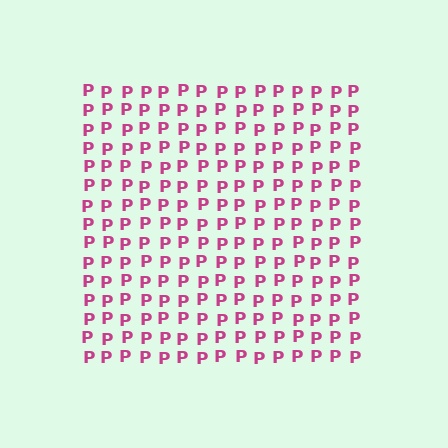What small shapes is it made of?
It is made of small letter P's.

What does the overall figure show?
The overall figure shows a square.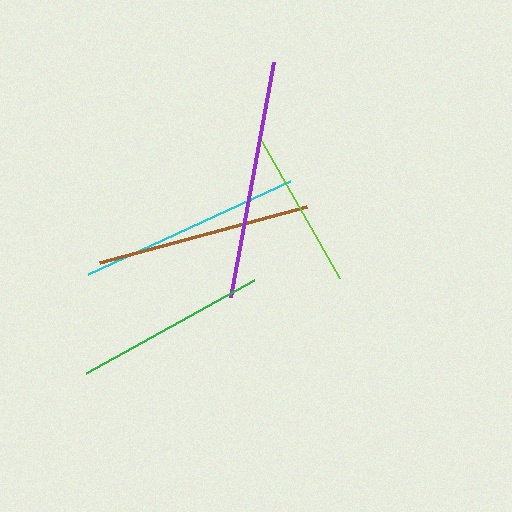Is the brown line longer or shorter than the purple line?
The purple line is longer than the brown line.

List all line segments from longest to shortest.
From longest to shortest: purple, cyan, brown, green, lime.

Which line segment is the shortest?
The lime line is the shortest at approximately 158 pixels.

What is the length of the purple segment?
The purple segment is approximately 238 pixels long.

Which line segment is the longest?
The purple line is the longest at approximately 238 pixels.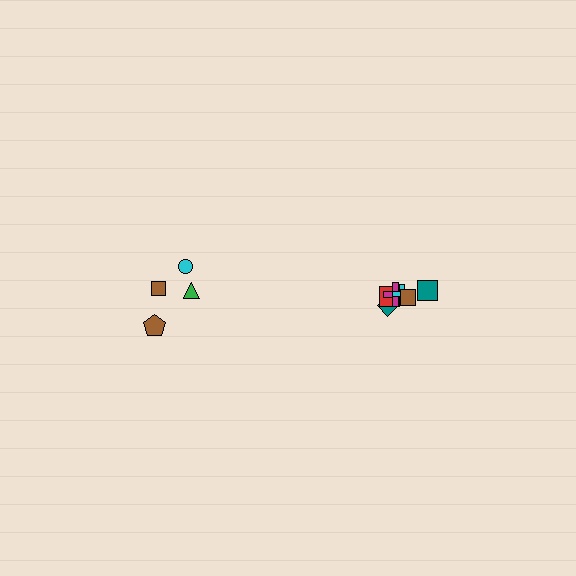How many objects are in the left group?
There are 4 objects.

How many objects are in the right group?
There are 6 objects.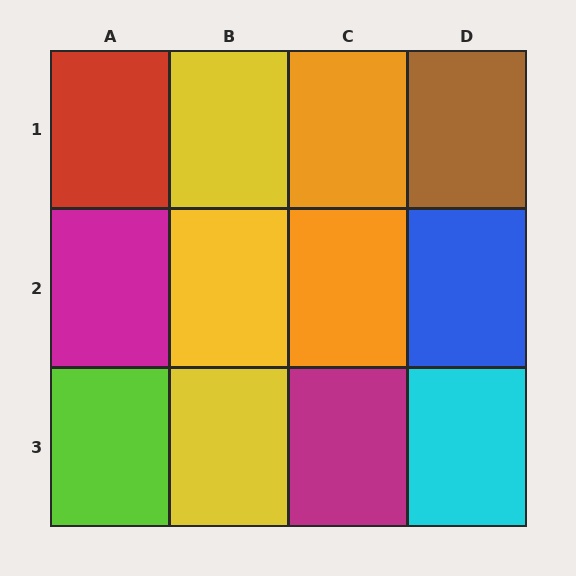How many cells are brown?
1 cell is brown.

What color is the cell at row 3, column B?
Yellow.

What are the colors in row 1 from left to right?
Red, yellow, orange, brown.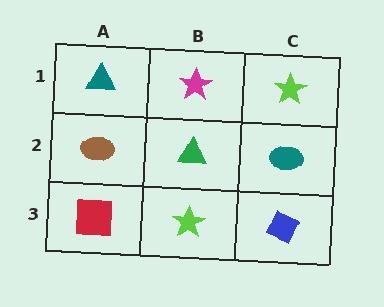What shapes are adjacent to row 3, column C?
A teal ellipse (row 2, column C), a lime star (row 3, column B).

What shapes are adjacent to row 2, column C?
A lime star (row 1, column C), a blue diamond (row 3, column C), a green triangle (row 2, column B).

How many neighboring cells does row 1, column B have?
3.